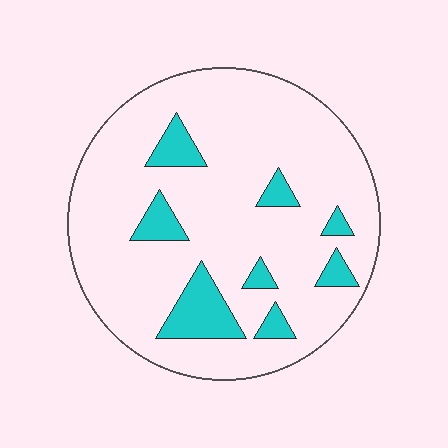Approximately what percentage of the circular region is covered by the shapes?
Approximately 15%.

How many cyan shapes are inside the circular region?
8.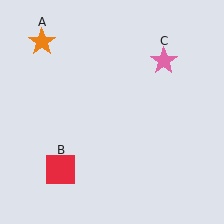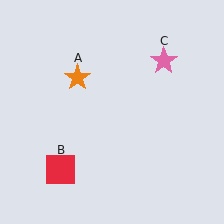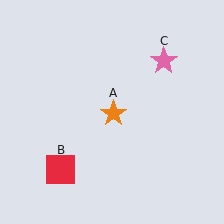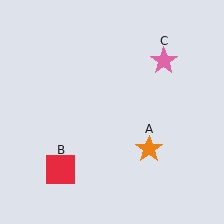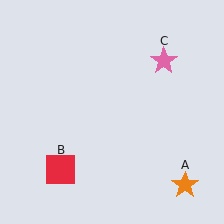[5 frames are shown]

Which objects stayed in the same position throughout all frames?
Red square (object B) and pink star (object C) remained stationary.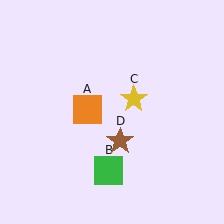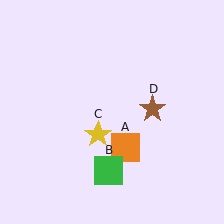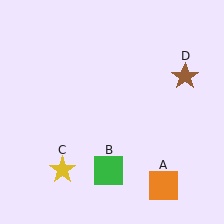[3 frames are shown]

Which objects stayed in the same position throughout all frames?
Green square (object B) remained stationary.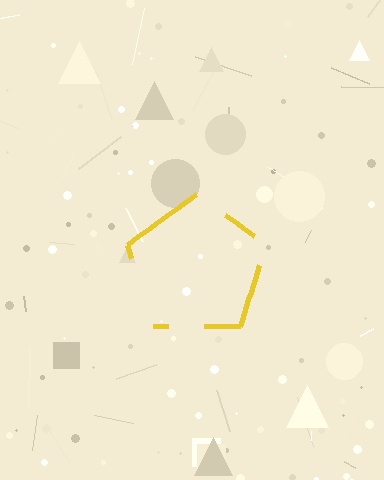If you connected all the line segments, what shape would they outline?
They would outline a pentagon.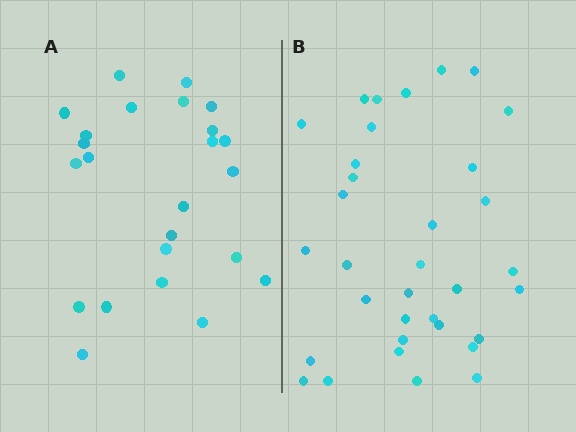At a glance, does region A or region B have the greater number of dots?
Region B (the right region) has more dots.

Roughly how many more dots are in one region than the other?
Region B has roughly 10 or so more dots than region A.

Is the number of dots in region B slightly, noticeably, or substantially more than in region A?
Region B has noticeably more, but not dramatically so. The ratio is roughly 1.4 to 1.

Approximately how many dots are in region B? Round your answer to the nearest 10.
About 30 dots. (The exact count is 34, which rounds to 30.)